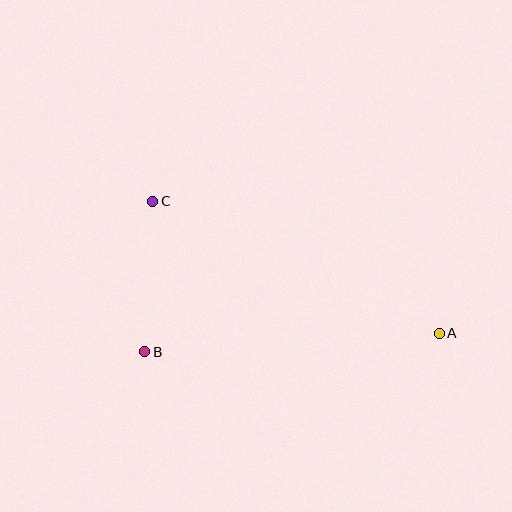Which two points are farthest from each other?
Points A and C are farthest from each other.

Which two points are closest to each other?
Points B and C are closest to each other.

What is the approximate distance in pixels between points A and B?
The distance between A and B is approximately 295 pixels.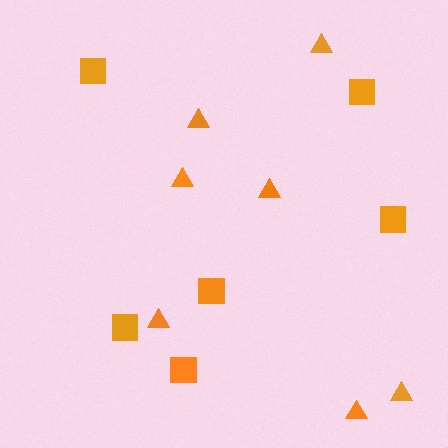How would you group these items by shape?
There are 2 groups: one group of triangles (7) and one group of squares (6).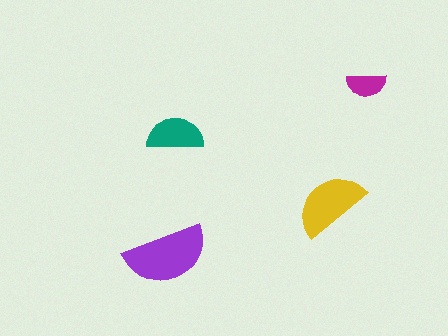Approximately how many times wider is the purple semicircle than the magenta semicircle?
About 2 times wider.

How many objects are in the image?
There are 4 objects in the image.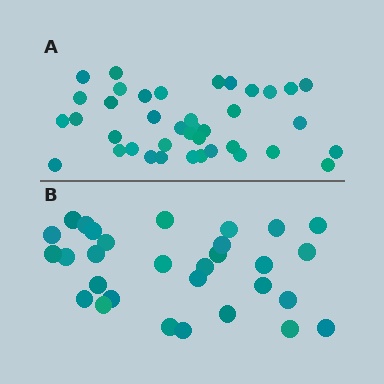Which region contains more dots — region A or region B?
Region A (the top region) has more dots.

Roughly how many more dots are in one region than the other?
Region A has roughly 8 or so more dots than region B.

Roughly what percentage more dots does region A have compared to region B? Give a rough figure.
About 30% more.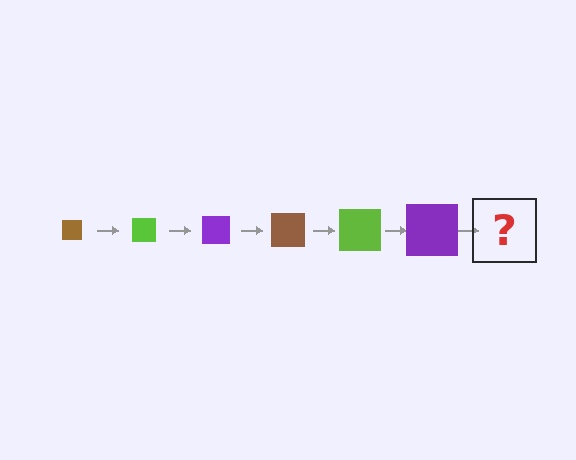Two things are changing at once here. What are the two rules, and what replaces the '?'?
The two rules are that the square grows larger each step and the color cycles through brown, lime, and purple. The '?' should be a brown square, larger than the previous one.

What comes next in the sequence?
The next element should be a brown square, larger than the previous one.